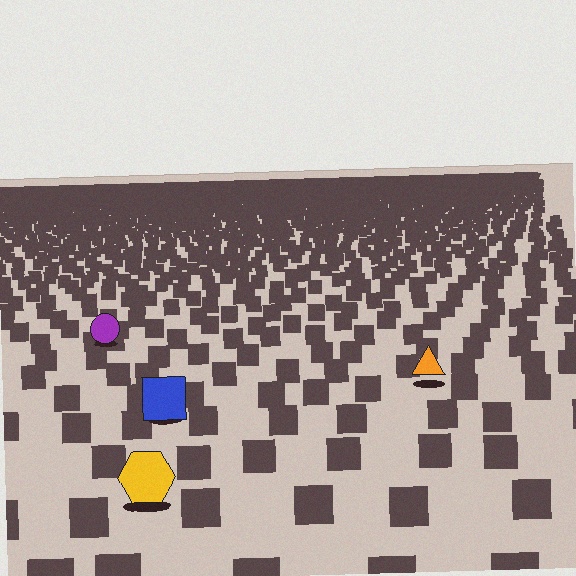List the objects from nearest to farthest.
From nearest to farthest: the yellow hexagon, the blue square, the orange triangle, the purple circle.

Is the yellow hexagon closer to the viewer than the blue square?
Yes. The yellow hexagon is closer — you can tell from the texture gradient: the ground texture is coarser near it.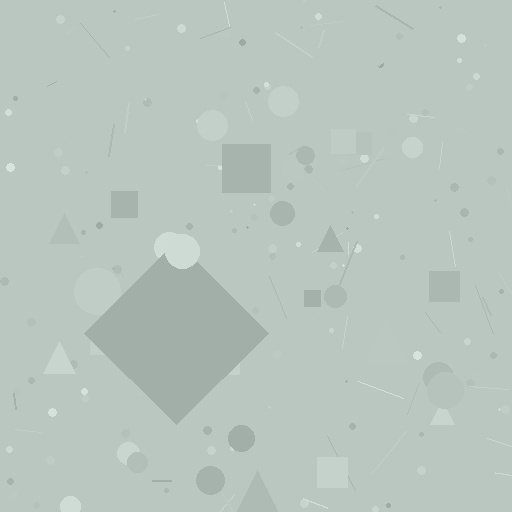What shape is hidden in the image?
A diamond is hidden in the image.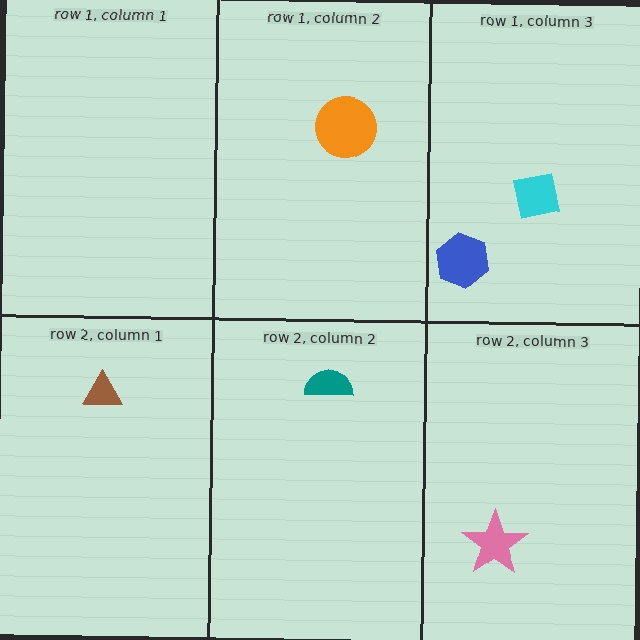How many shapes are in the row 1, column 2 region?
1.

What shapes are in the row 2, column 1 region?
The brown triangle.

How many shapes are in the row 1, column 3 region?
2.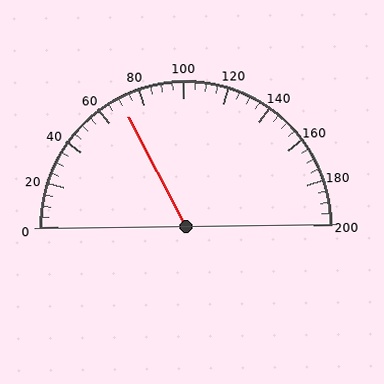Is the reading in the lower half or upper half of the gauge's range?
The reading is in the lower half of the range (0 to 200).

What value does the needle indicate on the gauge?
The needle indicates approximately 70.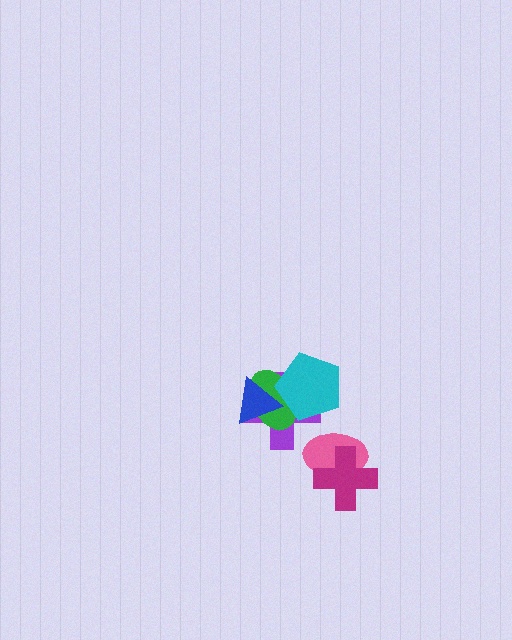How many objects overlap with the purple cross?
3 objects overlap with the purple cross.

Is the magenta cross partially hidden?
No, no other shape covers it.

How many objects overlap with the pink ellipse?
1 object overlaps with the pink ellipse.